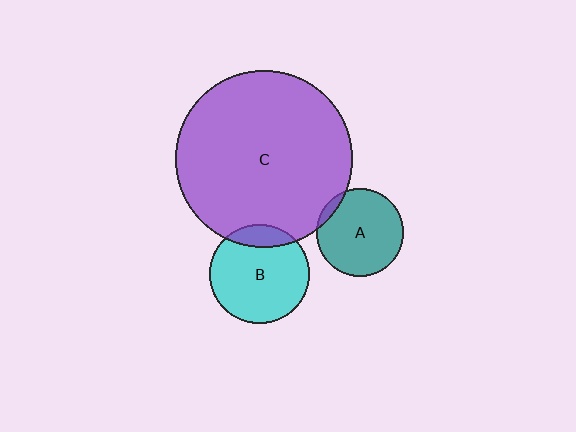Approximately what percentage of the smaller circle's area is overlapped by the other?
Approximately 5%.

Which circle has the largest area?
Circle C (purple).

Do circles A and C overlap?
Yes.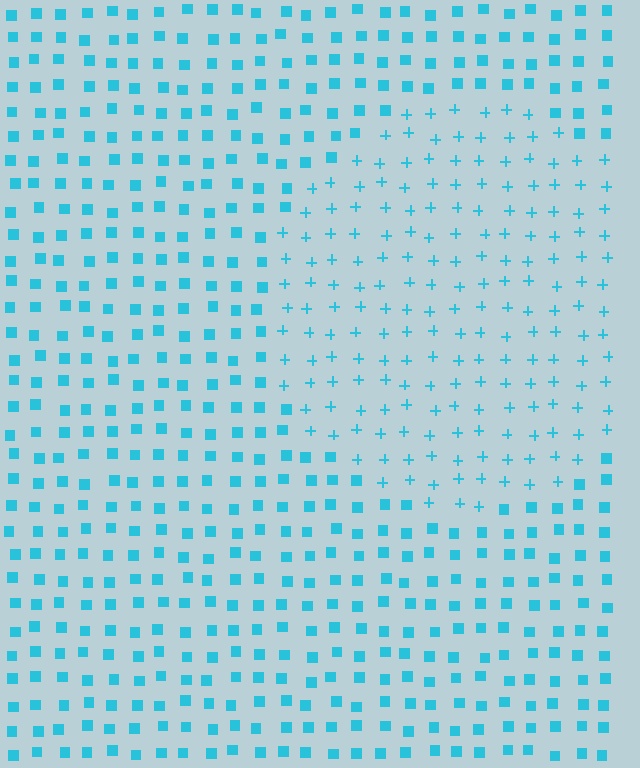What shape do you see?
I see a circle.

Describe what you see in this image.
The image is filled with small cyan elements arranged in a uniform grid. A circle-shaped region contains plus signs, while the surrounding area contains squares. The boundary is defined purely by the change in element shape.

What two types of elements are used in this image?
The image uses plus signs inside the circle region and squares outside it.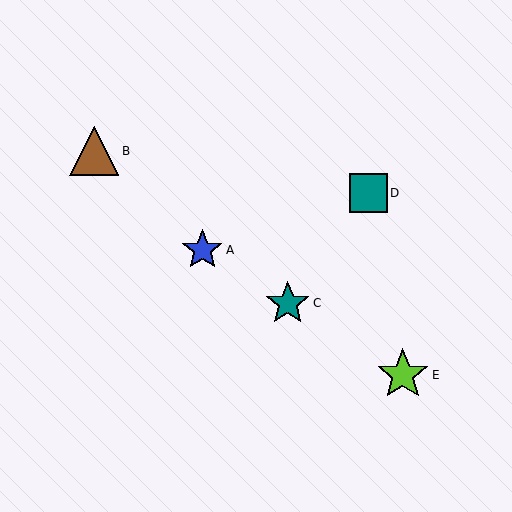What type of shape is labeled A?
Shape A is a blue star.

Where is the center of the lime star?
The center of the lime star is at (403, 375).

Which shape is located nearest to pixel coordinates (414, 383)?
The lime star (labeled E) at (403, 375) is nearest to that location.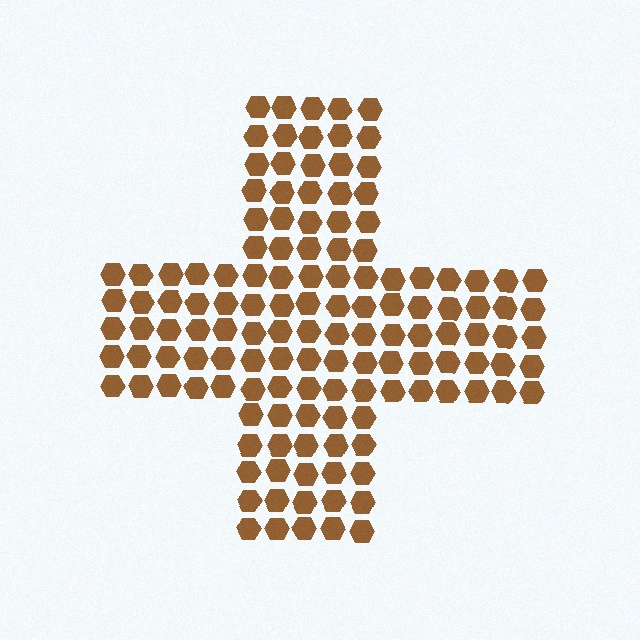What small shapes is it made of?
It is made of small hexagons.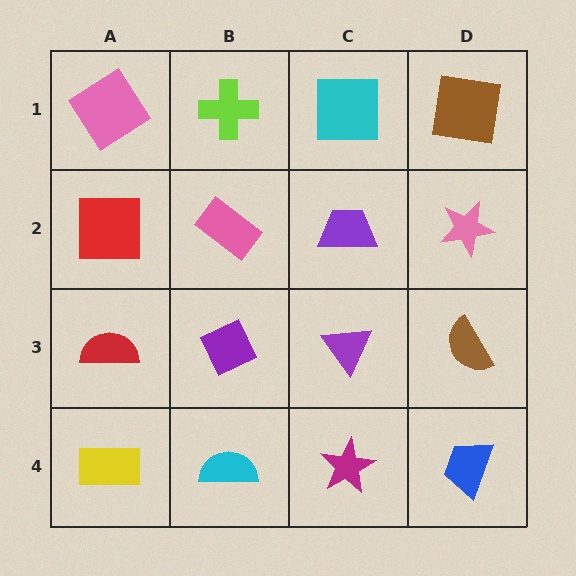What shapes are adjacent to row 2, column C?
A cyan square (row 1, column C), a purple triangle (row 3, column C), a pink rectangle (row 2, column B), a pink star (row 2, column D).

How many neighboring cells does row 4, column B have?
3.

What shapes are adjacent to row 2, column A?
A pink diamond (row 1, column A), a red semicircle (row 3, column A), a pink rectangle (row 2, column B).